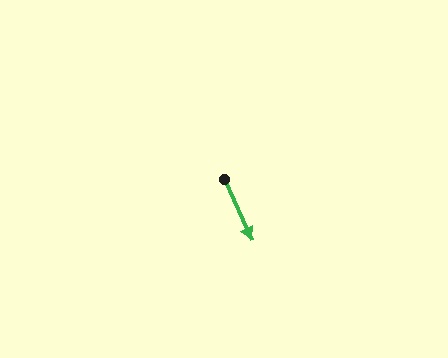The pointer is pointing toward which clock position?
Roughly 5 o'clock.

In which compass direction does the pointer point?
Southeast.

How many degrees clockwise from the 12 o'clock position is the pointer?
Approximately 156 degrees.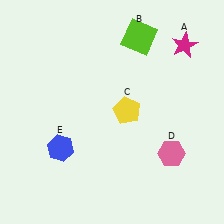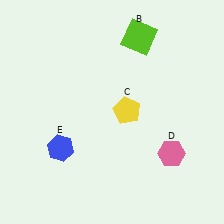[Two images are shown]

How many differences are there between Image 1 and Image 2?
There is 1 difference between the two images.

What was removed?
The magenta star (A) was removed in Image 2.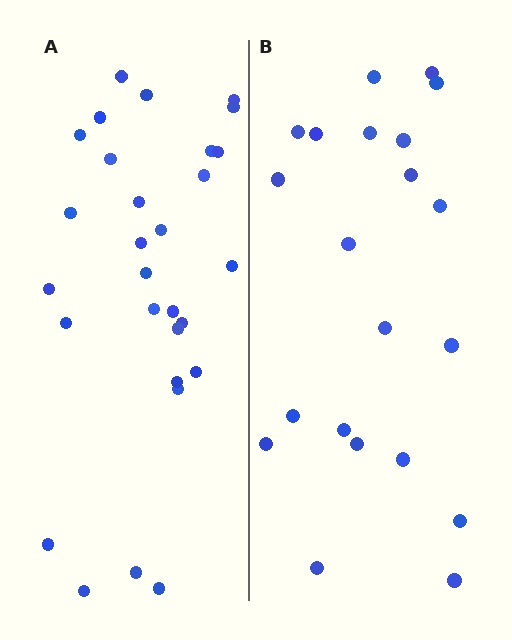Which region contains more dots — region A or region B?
Region A (the left region) has more dots.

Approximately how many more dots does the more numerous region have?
Region A has roughly 8 or so more dots than region B.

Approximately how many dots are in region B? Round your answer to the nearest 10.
About 20 dots. (The exact count is 21, which rounds to 20.)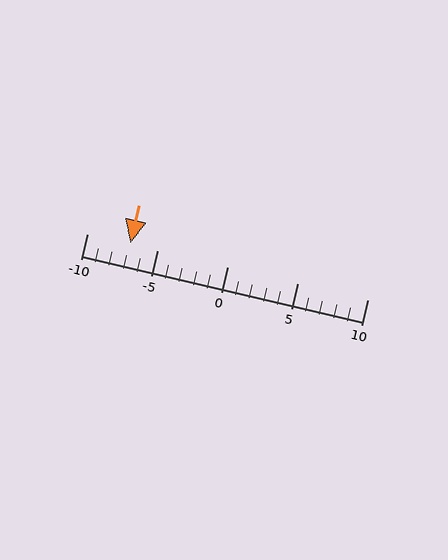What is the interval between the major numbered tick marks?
The major tick marks are spaced 5 units apart.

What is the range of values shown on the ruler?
The ruler shows values from -10 to 10.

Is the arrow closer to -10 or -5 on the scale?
The arrow is closer to -5.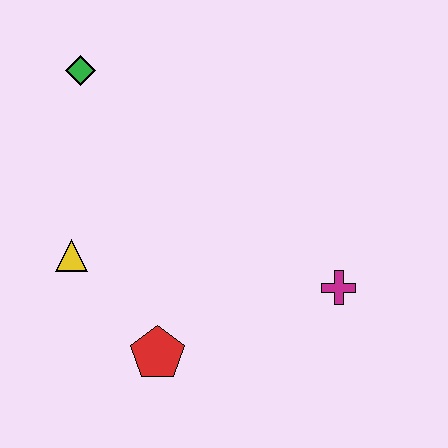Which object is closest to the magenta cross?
The red pentagon is closest to the magenta cross.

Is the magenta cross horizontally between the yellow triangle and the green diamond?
No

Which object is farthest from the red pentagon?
The green diamond is farthest from the red pentagon.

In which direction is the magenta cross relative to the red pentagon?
The magenta cross is to the right of the red pentagon.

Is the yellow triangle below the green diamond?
Yes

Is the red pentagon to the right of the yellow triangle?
Yes